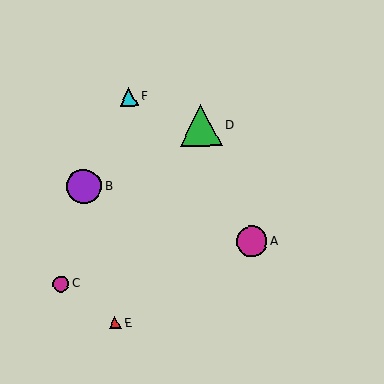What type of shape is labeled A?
Shape A is a magenta circle.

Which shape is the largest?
The green triangle (labeled D) is the largest.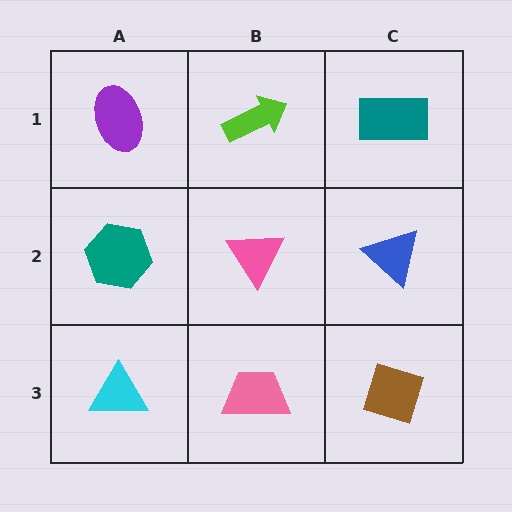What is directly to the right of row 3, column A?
A pink trapezoid.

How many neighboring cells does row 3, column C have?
2.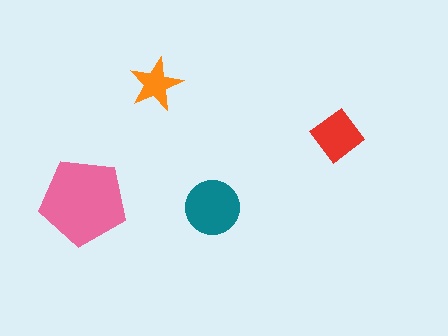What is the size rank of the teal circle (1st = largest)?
2nd.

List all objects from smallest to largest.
The orange star, the red diamond, the teal circle, the pink pentagon.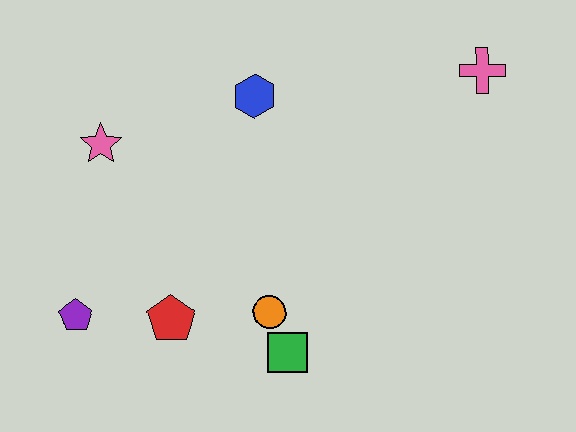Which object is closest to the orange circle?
The green square is closest to the orange circle.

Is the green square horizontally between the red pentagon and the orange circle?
No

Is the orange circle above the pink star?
No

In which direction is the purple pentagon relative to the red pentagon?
The purple pentagon is to the left of the red pentagon.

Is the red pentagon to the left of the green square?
Yes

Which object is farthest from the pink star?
The pink cross is farthest from the pink star.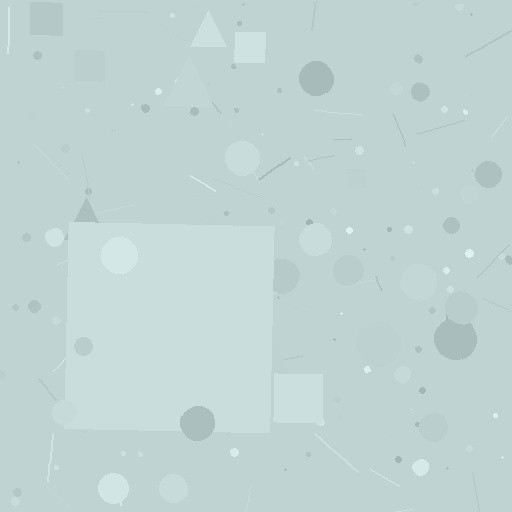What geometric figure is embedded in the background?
A square is embedded in the background.